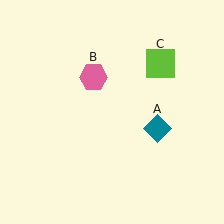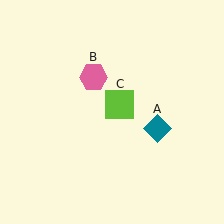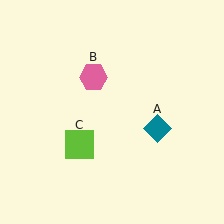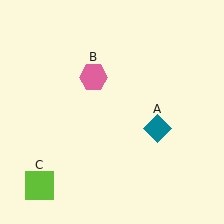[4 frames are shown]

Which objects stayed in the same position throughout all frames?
Teal diamond (object A) and pink hexagon (object B) remained stationary.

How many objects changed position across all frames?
1 object changed position: lime square (object C).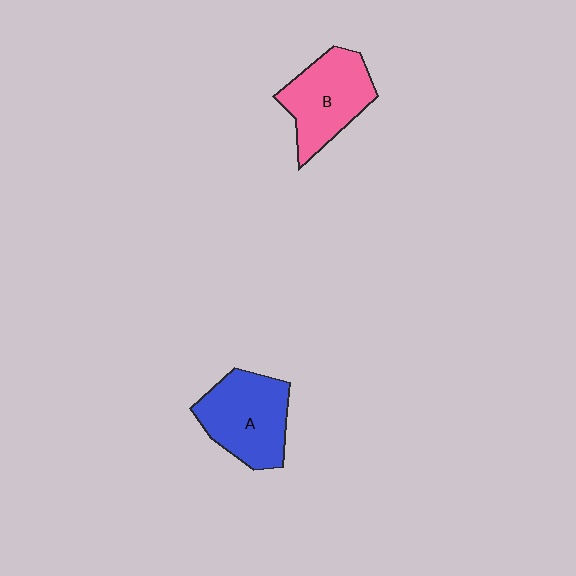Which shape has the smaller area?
Shape B (pink).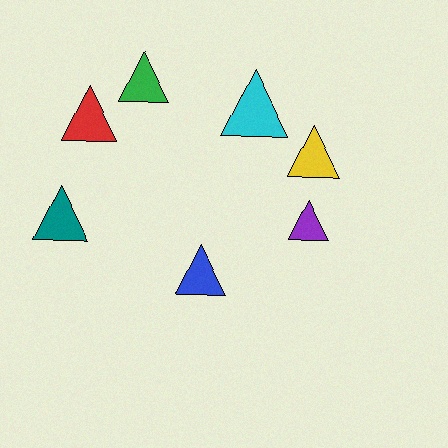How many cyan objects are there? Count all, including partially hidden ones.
There is 1 cyan object.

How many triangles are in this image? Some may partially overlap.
There are 7 triangles.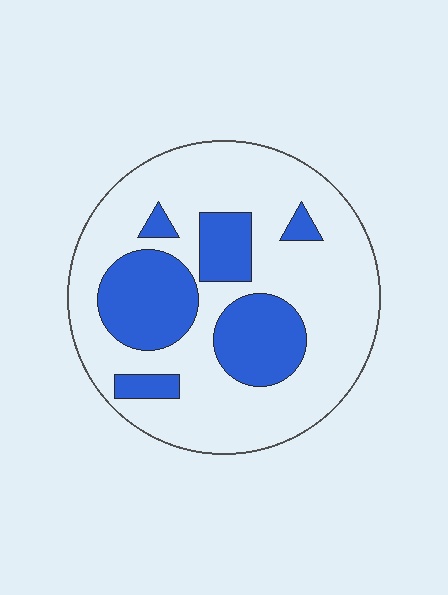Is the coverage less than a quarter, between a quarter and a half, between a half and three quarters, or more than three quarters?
Between a quarter and a half.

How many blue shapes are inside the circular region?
6.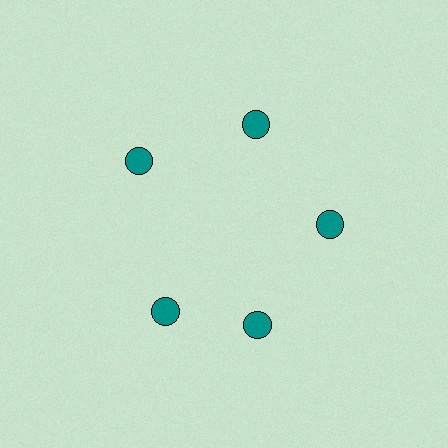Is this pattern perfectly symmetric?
No. The 5 teal circles are arranged in a ring, but one element near the 8 o'clock position is rotated out of alignment along the ring, breaking the 5-fold rotational symmetry.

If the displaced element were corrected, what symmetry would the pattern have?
It would have 5-fold rotational symmetry — the pattern would map onto itself every 72 degrees.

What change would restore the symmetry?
The symmetry would be restored by rotating it back into even spacing with its neighbors so that all 5 circles sit at equal angles and equal distance from the center.